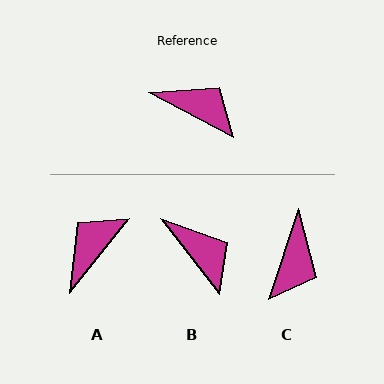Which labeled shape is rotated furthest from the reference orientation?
C, about 80 degrees away.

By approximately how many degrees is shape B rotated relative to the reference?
Approximately 24 degrees clockwise.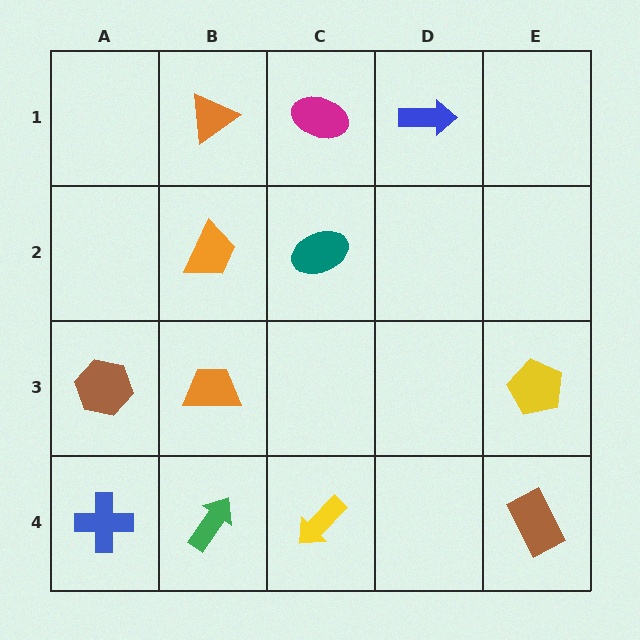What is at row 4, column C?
A yellow arrow.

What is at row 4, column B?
A green arrow.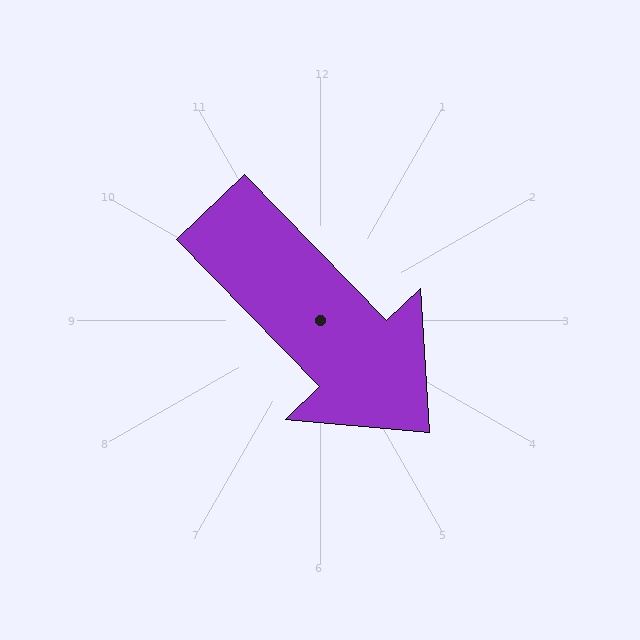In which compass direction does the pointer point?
Southeast.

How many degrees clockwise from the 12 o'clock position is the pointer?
Approximately 136 degrees.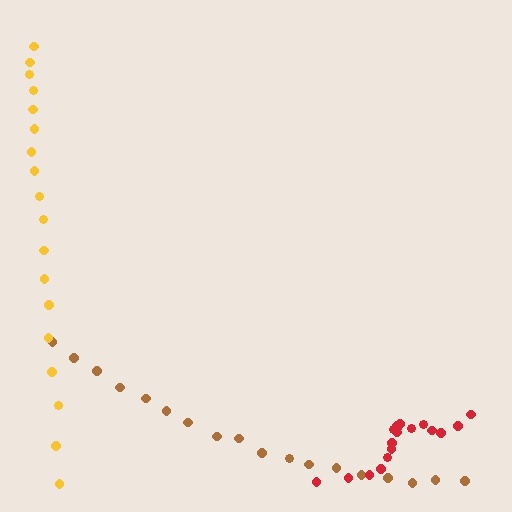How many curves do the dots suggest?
There are 3 distinct paths.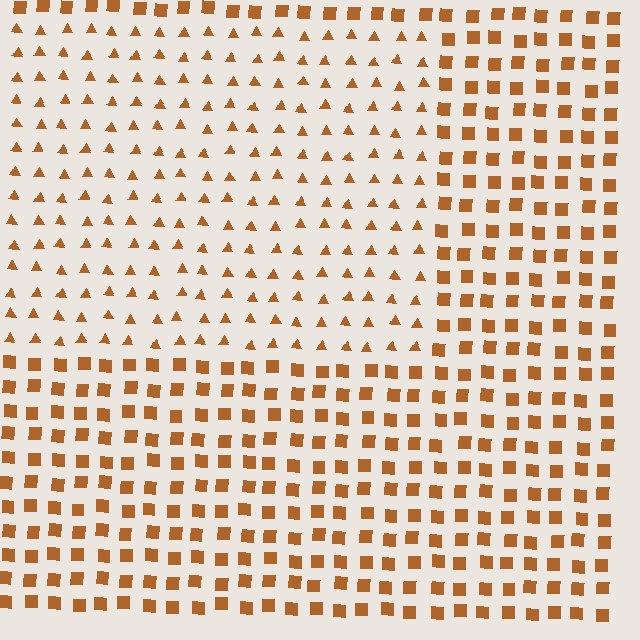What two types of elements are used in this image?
The image uses triangles inside the rectangle region and squares outside it.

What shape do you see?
I see a rectangle.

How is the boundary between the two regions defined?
The boundary is defined by a change in element shape: triangles inside vs. squares outside. All elements share the same color and spacing.